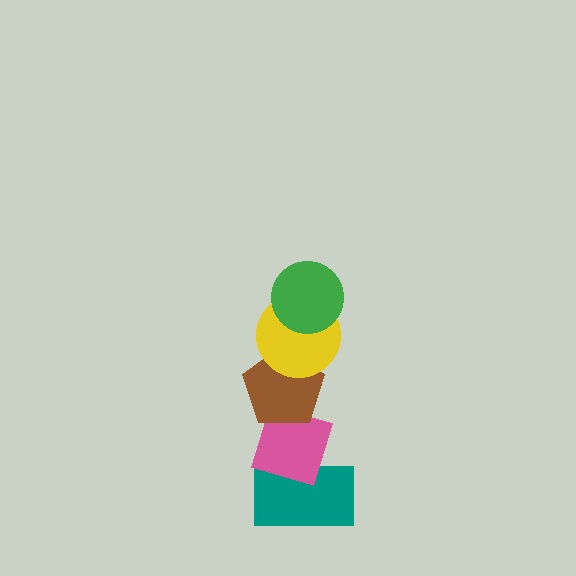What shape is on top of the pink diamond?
The brown pentagon is on top of the pink diamond.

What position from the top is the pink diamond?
The pink diamond is 4th from the top.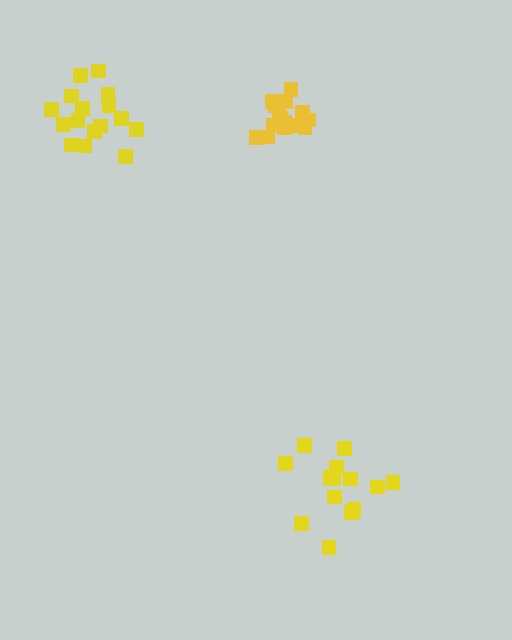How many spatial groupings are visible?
There are 3 spatial groupings.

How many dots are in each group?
Group 1: 15 dots, Group 2: 15 dots, Group 3: 17 dots (47 total).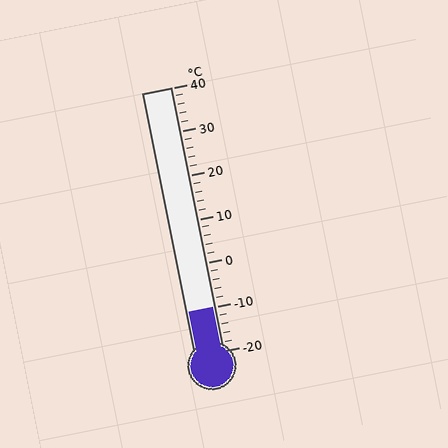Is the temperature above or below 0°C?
The temperature is below 0°C.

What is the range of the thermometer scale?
The thermometer scale ranges from -20°C to 40°C.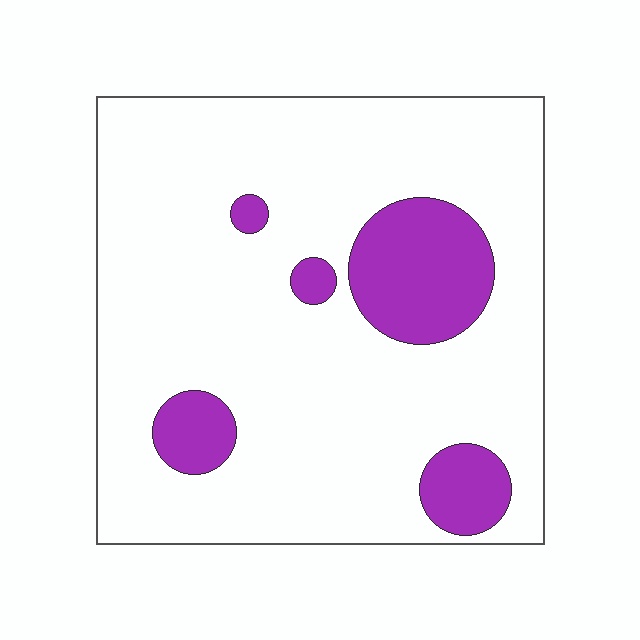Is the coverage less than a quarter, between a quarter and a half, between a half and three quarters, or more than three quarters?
Less than a quarter.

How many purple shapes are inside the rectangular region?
5.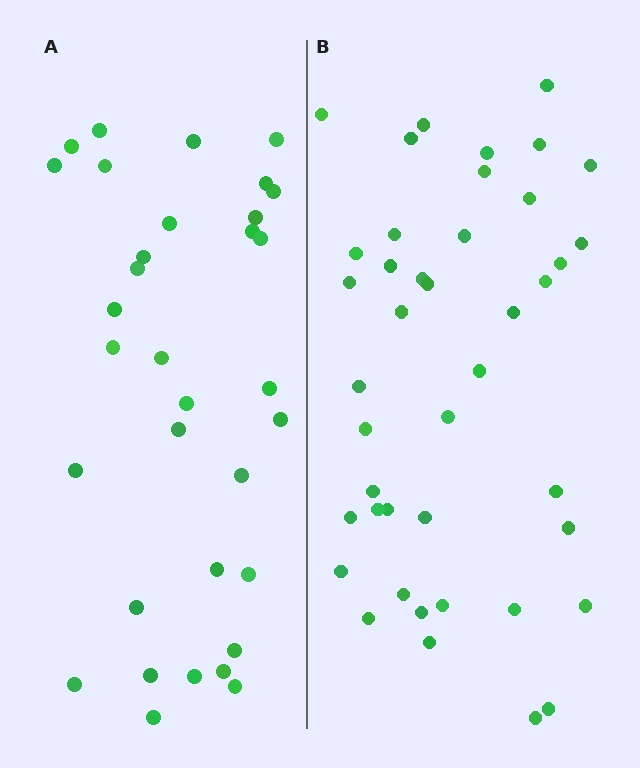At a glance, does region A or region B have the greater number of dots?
Region B (the right region) has more dots.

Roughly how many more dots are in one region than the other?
Region B has roughly 8 or so more dots than region A.